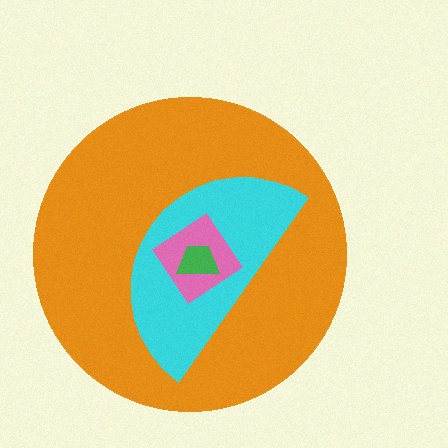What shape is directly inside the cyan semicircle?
The pink diamond.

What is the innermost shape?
The green trapezoid.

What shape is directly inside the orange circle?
The cyan semicircle.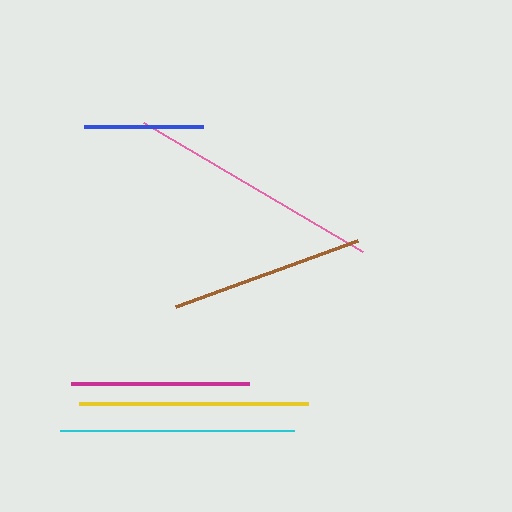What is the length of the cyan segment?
The cyan segment is approximately 234 pixels long.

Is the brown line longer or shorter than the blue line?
The brown line is longer than the blue line.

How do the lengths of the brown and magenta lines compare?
The brown and magenta lines are approximately the same length.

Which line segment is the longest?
The pink line is the longest at approximately 255 pixels.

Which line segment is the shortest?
The blue line is the shortest at approximately 119 pixels.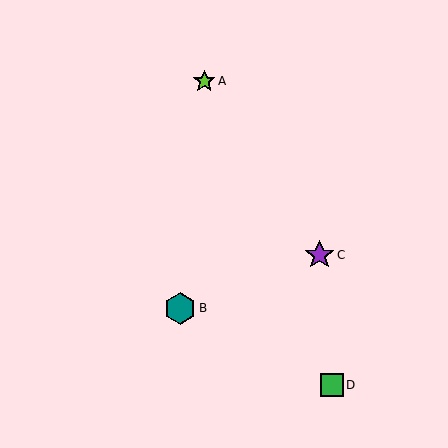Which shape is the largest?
The teal hexagon (labeled B) is the largest.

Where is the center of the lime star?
The center of the lime star is at (204, 81).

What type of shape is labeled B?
Shape B is a teal hexagon.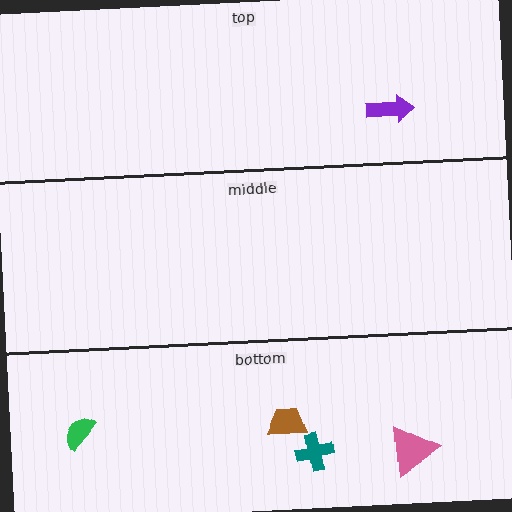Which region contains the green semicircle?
The bottom region.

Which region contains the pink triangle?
The bottom region.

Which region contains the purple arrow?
The top region.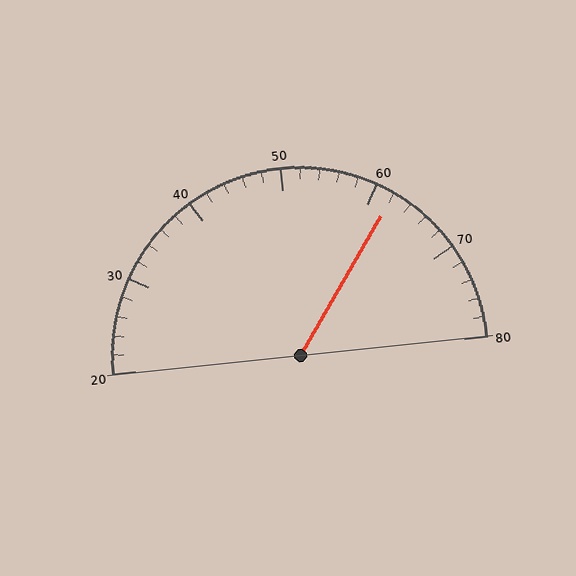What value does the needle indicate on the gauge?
The needle indicates approximately 62.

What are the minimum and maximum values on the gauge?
The gauge ranges from 20 to 80.